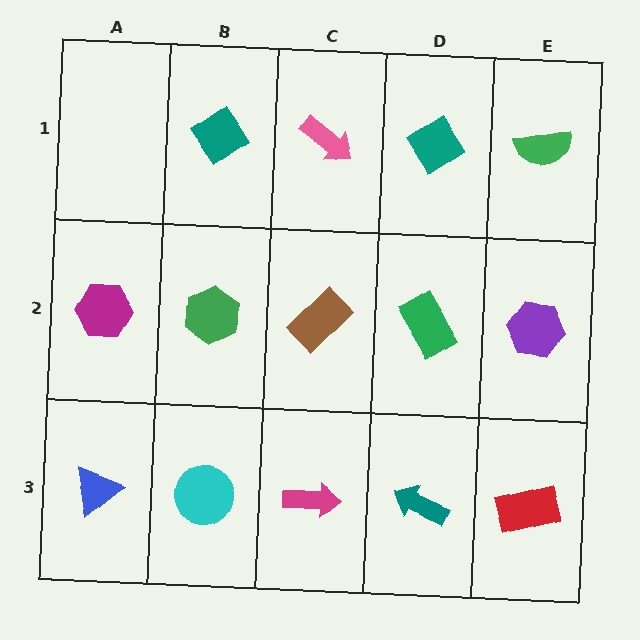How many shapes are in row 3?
5 shapes.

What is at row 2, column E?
A purple hexagon.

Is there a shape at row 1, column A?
No, that cell is empty.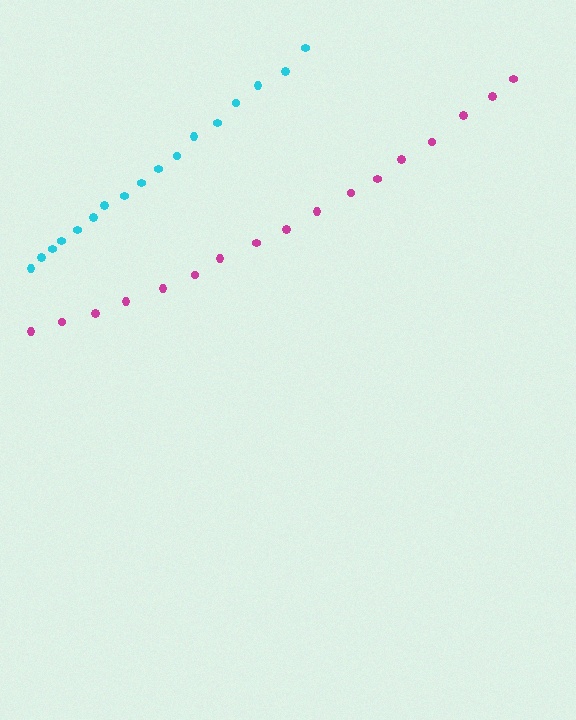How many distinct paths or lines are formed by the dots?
There are 2 distinct paths.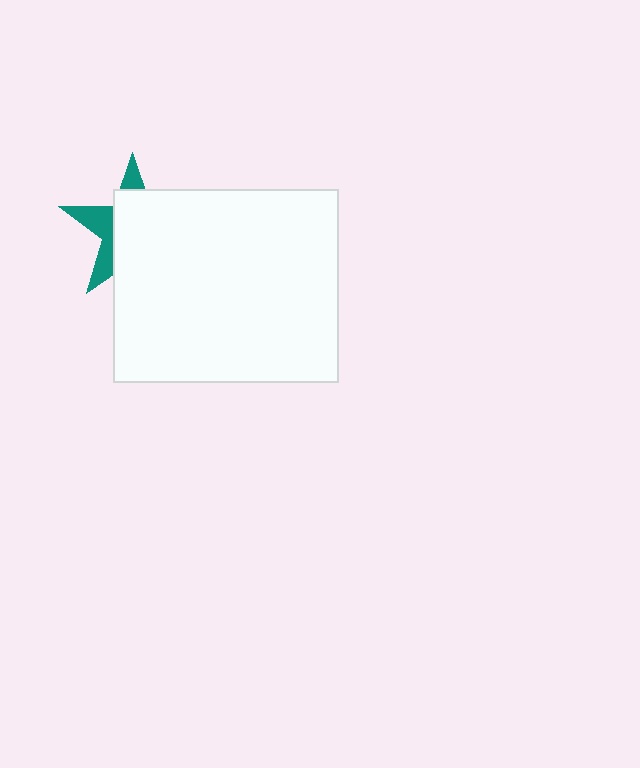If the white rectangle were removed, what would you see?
You would see the complete teal star.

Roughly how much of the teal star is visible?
A small part of it is visible (roughly 34%).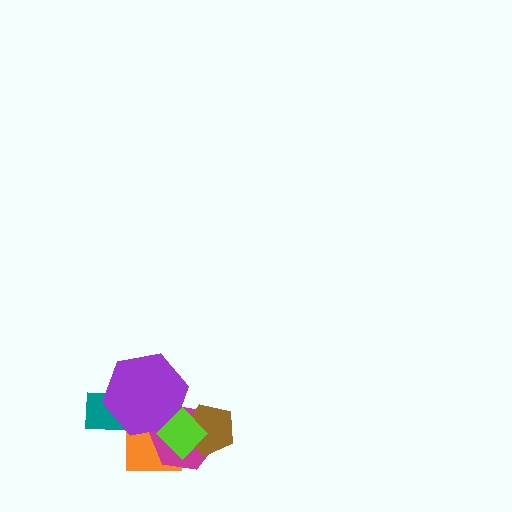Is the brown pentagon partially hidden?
Yes, it is partially covered by another shape.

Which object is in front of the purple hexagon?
The lime diamond is in front of the purple hexagon.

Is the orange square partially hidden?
Yes, it is partially covered by another shape.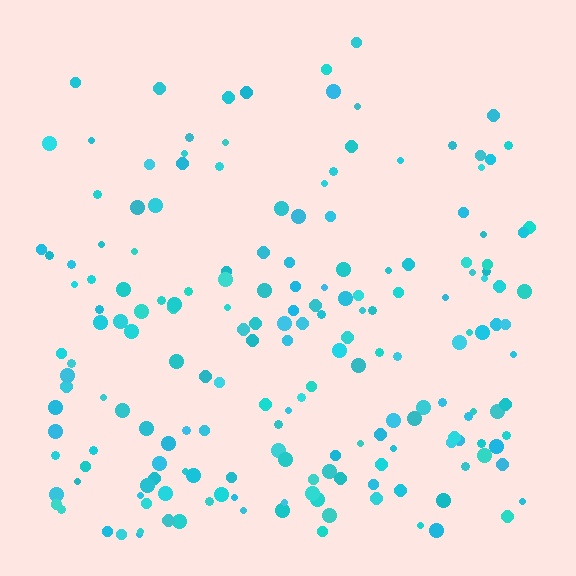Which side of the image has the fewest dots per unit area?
The top.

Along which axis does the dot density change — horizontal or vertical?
Vertical.